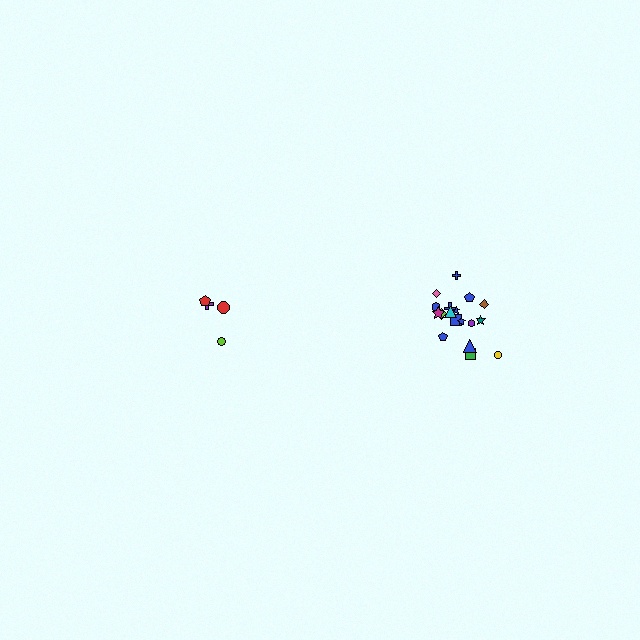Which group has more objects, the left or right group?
The right group.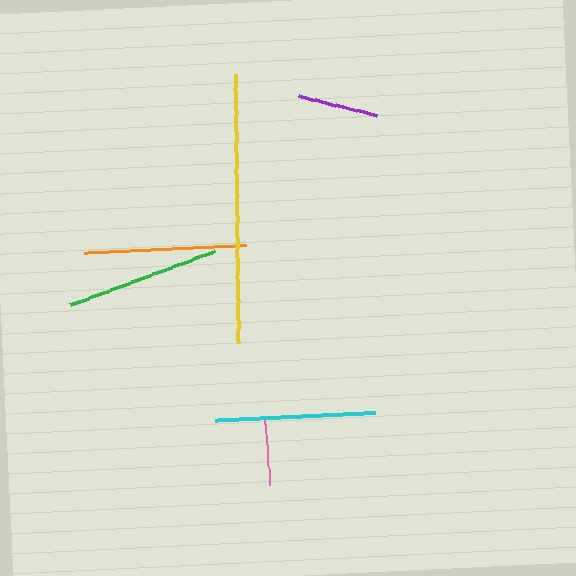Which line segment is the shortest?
The pink line is the shortest at approximately 68 pixels.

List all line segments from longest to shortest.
From longest to shortest: yellow, orange, cyan, green, purple, pink.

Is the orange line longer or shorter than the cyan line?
The orange line is longer than the cyan line.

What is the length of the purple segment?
The purple segment is approximately 80 pixels long.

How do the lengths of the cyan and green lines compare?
The cyan and green lines are approximately the same length.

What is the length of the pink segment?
The pink segment is approximately 68 pixels long.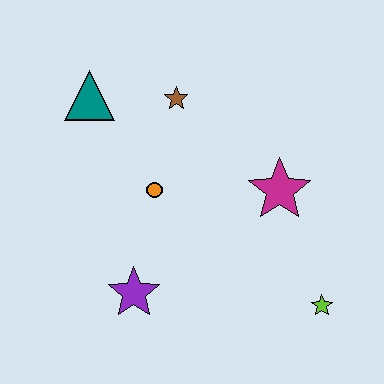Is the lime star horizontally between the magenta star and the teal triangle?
No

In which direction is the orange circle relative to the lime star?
The orange circle is to the left of the lime star.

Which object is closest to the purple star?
The orange circle is closest to the purple star.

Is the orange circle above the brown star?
No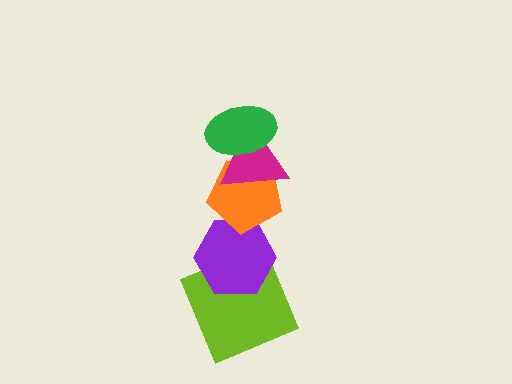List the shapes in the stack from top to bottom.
From top to bottom: the green ellipse, the magenta triangle, the orange pentagon, the purple hexagon, the lime square.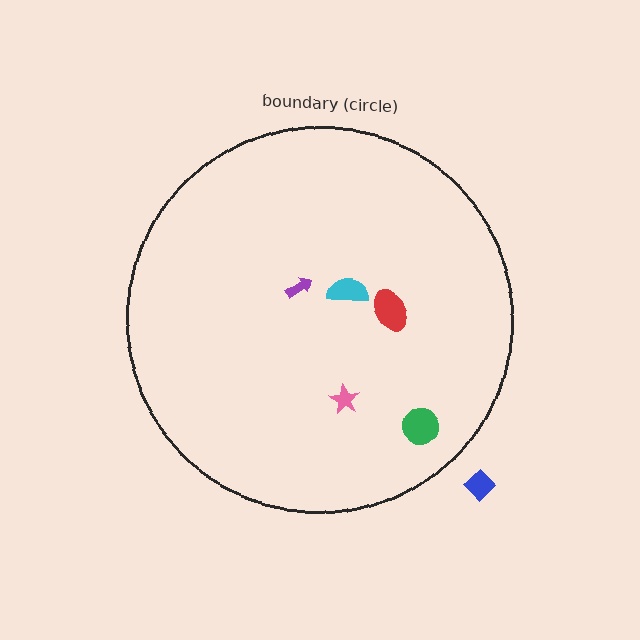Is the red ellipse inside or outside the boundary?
Inside.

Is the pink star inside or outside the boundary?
Inside.